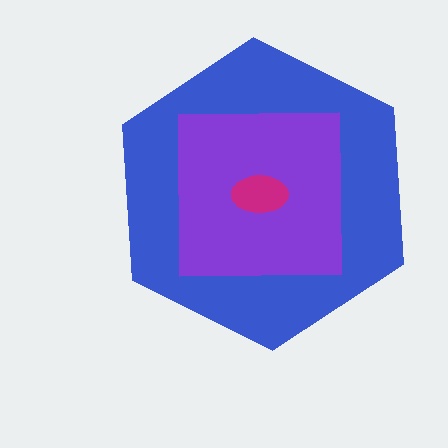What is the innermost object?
The magenta ellipse.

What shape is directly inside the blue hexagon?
The purple square.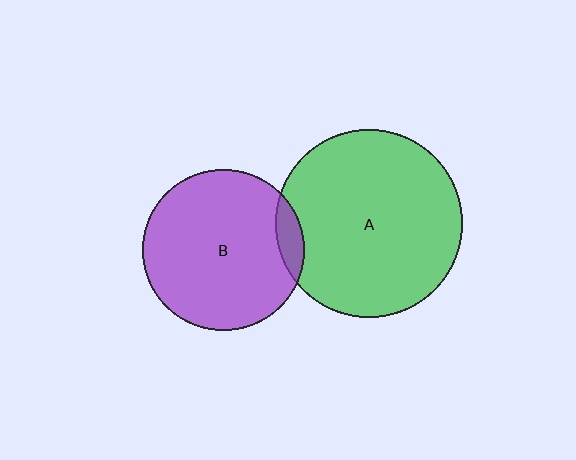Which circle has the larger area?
Circle A (green).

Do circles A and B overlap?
Yes.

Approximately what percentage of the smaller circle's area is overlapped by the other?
Approximately 10%.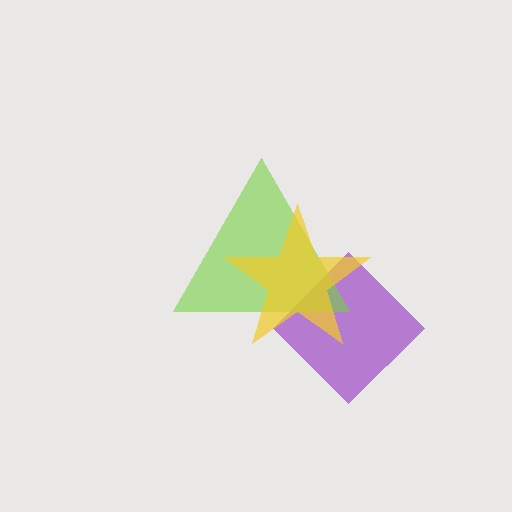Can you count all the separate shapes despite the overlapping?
Yes, there are 3 separate shapes.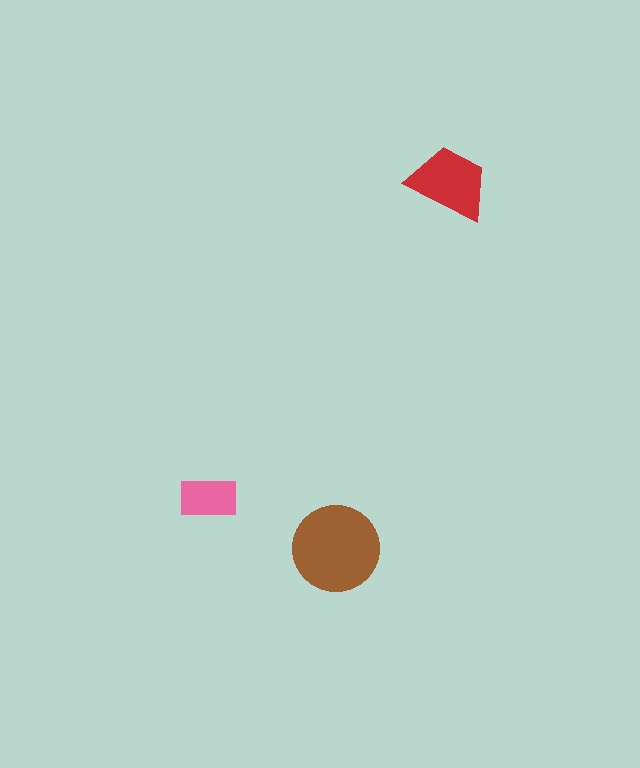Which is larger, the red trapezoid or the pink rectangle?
The red trapezoid.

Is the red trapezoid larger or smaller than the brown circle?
Smaller.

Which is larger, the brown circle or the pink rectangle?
The brown circle.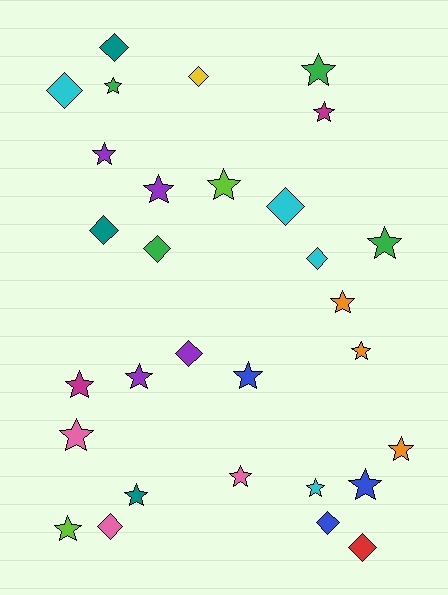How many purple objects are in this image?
There are 4 purple objects.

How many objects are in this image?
There are 30 objects.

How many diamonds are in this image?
There are 11 diamonds.